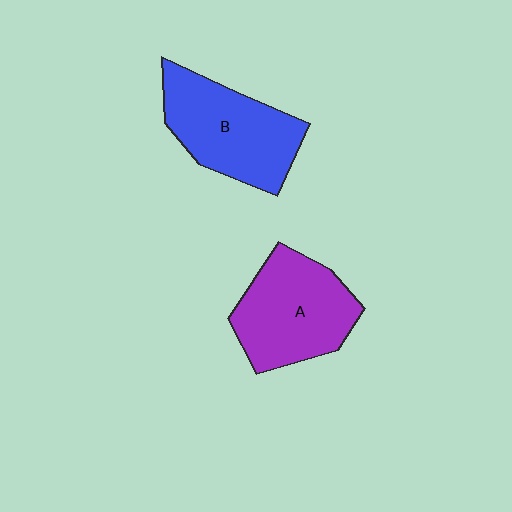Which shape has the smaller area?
Shape A (purple).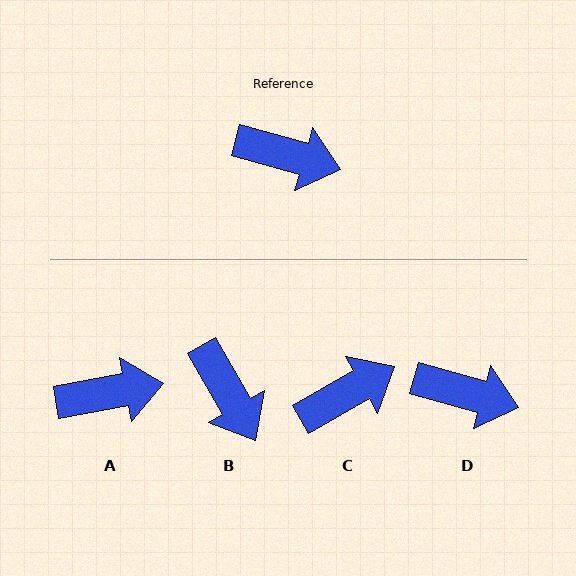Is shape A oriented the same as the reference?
No, it is off by about 26 degrees.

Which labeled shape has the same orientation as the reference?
D.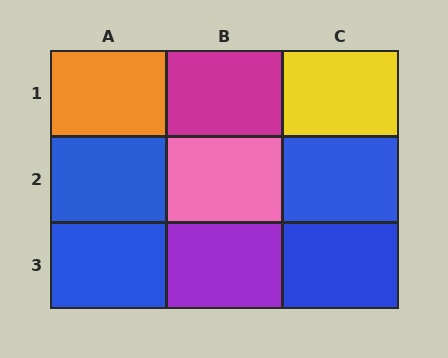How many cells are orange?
1 cell is orange.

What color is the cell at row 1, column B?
Magenta.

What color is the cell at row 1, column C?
Yellow.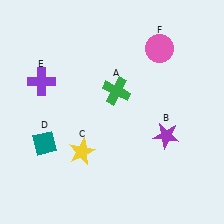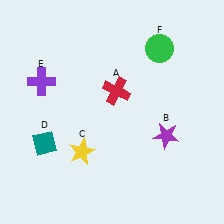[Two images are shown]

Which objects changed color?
A changed from green to red. F changed from pink to green.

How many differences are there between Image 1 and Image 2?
There are 2 differences between the two images.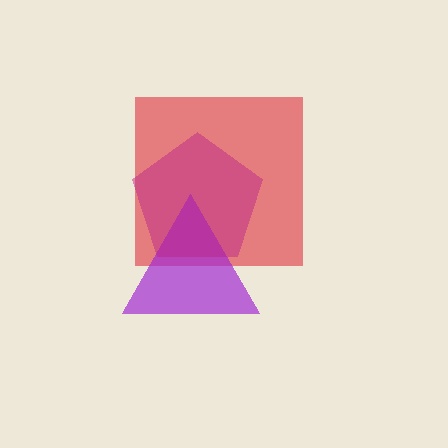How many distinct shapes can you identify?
There are 3 distinct shapes: a red square, a purple triangle, a magenta pentagon.